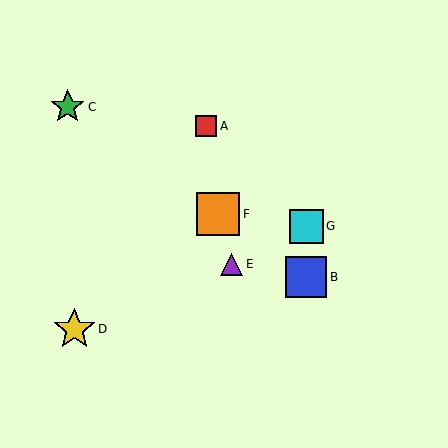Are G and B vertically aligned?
Yes, both are at x≈306.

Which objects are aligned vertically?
Objects B, G are aligned vertically.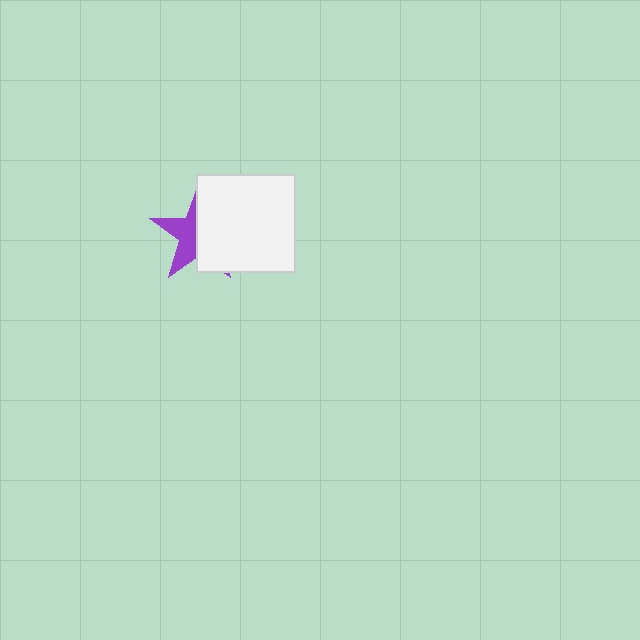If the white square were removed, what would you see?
You would see the complete purple star.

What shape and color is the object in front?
The object in front is a white square.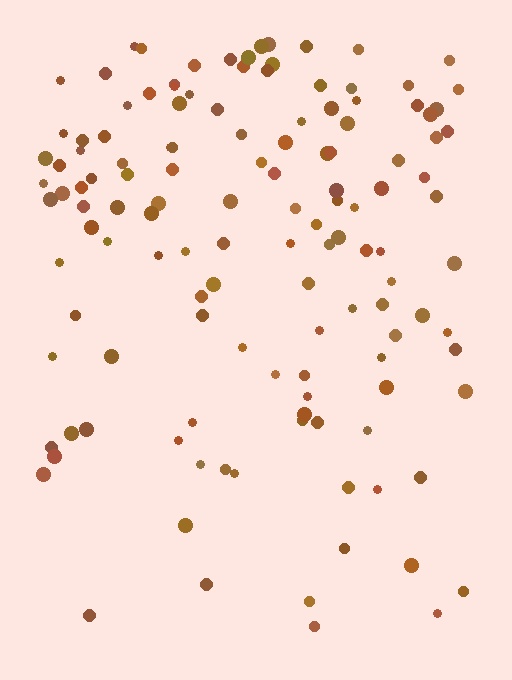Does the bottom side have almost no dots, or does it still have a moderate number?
Still a moderate number, just noticeably fewer than the top.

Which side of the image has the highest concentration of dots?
The top.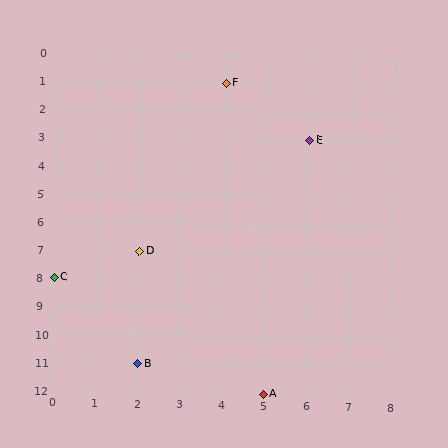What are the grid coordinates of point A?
Point A is at grid coordinates (5, 12).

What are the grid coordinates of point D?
Point D is at grid coordinates (2, 7).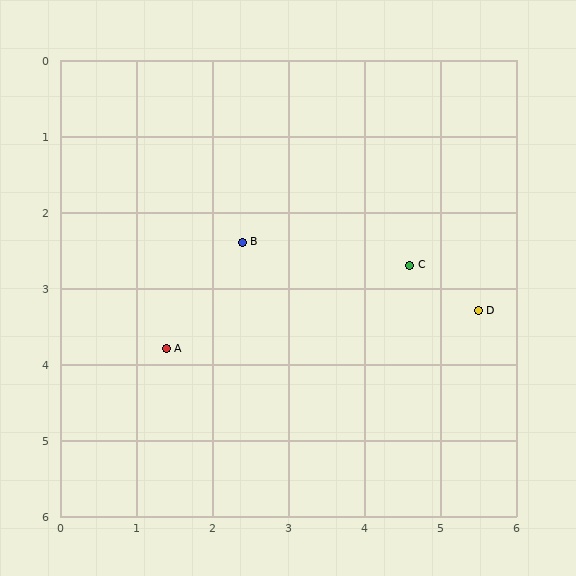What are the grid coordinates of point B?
Point B is at approximately (2.4, 2.4).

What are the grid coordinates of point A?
Point A is at approximately (1.4, 3.8).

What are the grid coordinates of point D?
Point D is at approximately (5.5, 3.3).